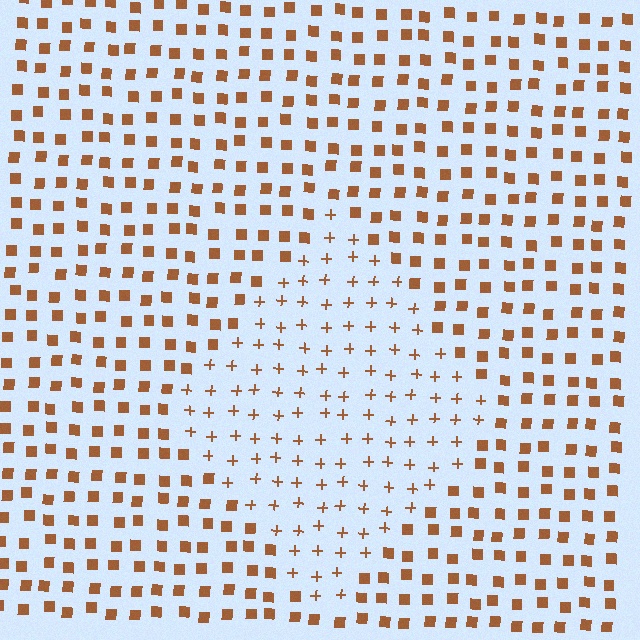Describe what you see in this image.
The image is filled with small brown elements arranged in a uniform grid. A diamond-shaped region contains plus signs, while the surrounding area contains squares. The boundary is defined purely by the change in element shape.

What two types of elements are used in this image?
The image uses plus signs inside the diamond region and squares outside it.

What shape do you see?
I see a diamond.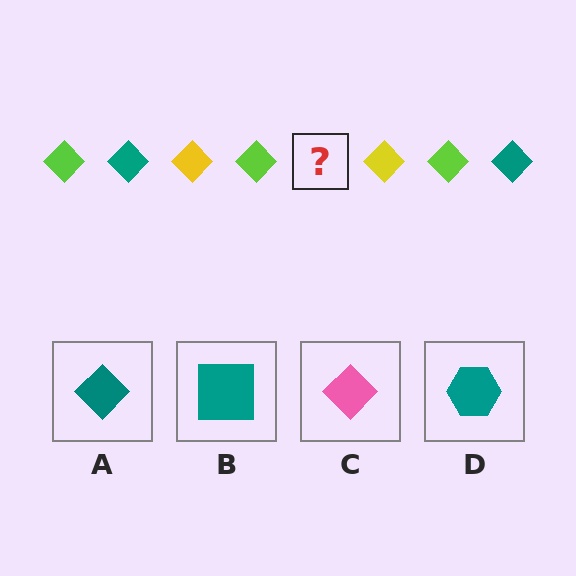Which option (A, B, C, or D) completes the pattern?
A.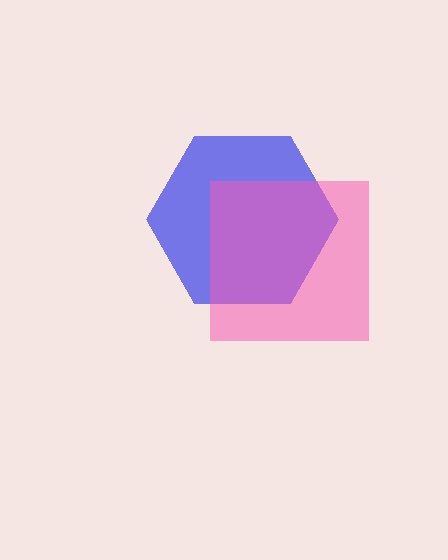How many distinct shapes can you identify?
There are 2 distinct shapes: a blue hexagon, a pink square.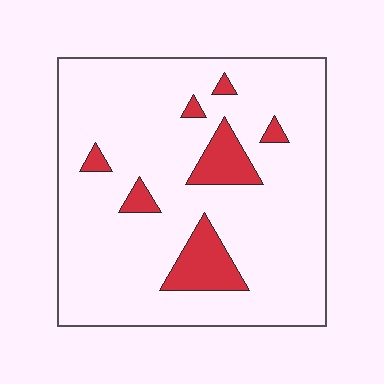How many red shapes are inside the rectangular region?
7.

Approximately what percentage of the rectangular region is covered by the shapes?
Approximately 10%.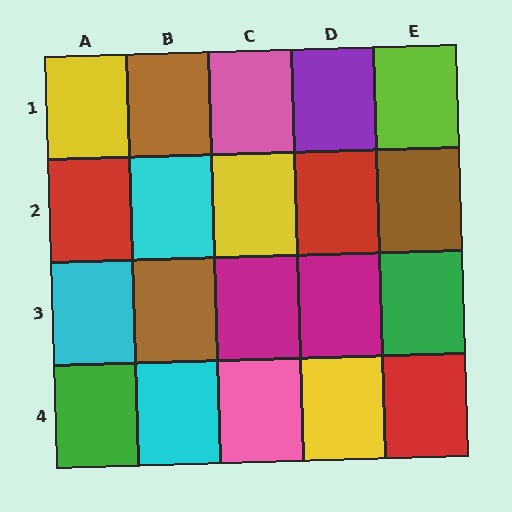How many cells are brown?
3 cells are brown.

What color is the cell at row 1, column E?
Lime.